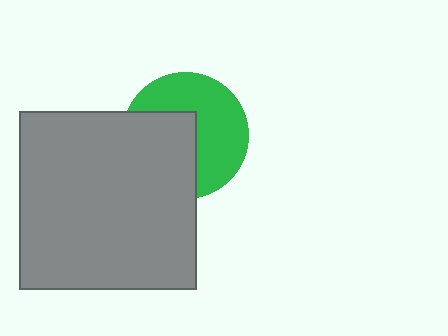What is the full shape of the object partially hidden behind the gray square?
The partially hidden object is a green circle.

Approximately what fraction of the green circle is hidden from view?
Roughly 45% of the green circle is hidden behind the gray square.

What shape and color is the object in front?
The object in front is a gray square.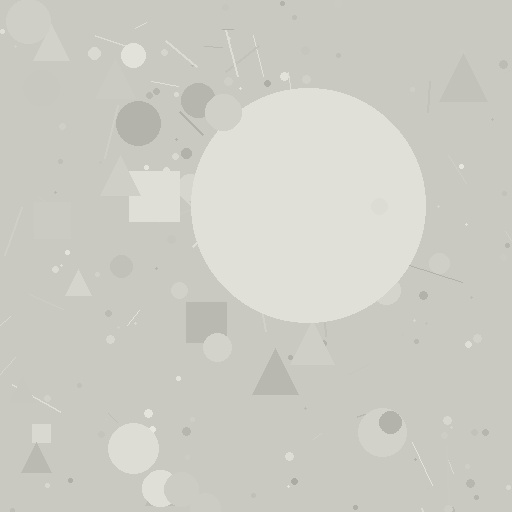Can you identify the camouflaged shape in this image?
The camouflaged shape is a circle.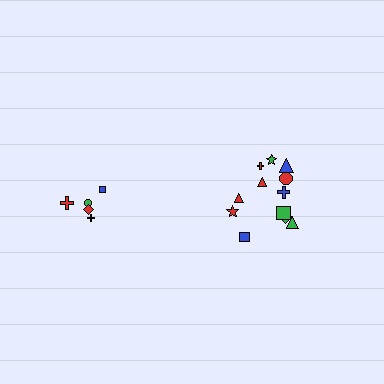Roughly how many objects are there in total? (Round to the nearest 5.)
Roughly 15 objects in total.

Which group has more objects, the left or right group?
The right group.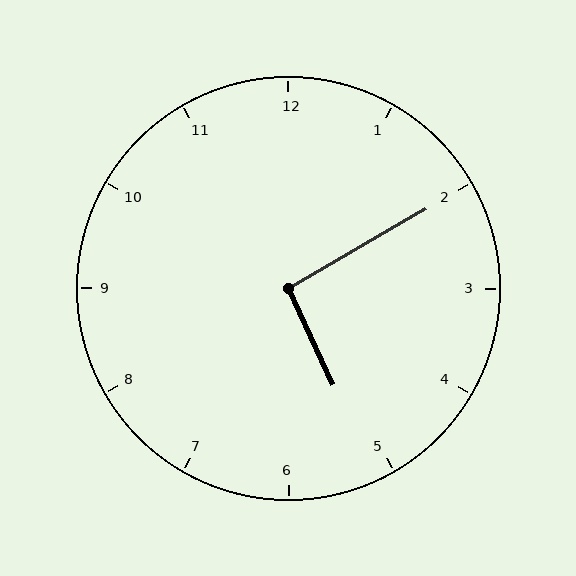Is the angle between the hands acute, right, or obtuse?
It is right.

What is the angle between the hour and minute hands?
Approximately 95 degrees.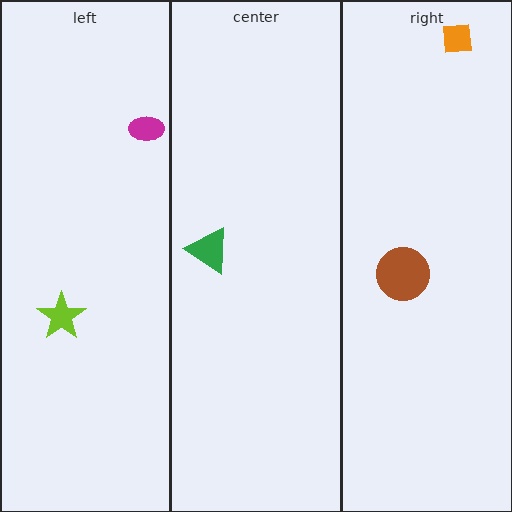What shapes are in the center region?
The green triangle.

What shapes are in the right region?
The brown circle, the orange square.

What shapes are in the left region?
The lime star, the magenta ellipse.